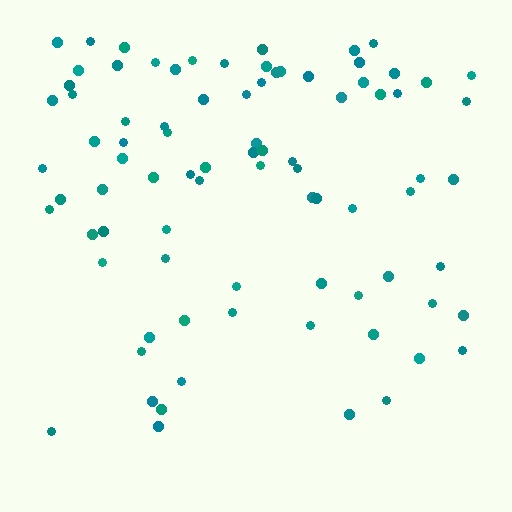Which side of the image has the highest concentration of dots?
The top.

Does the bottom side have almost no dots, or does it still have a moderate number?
Still a moderate number, just noticeably fewer than the top.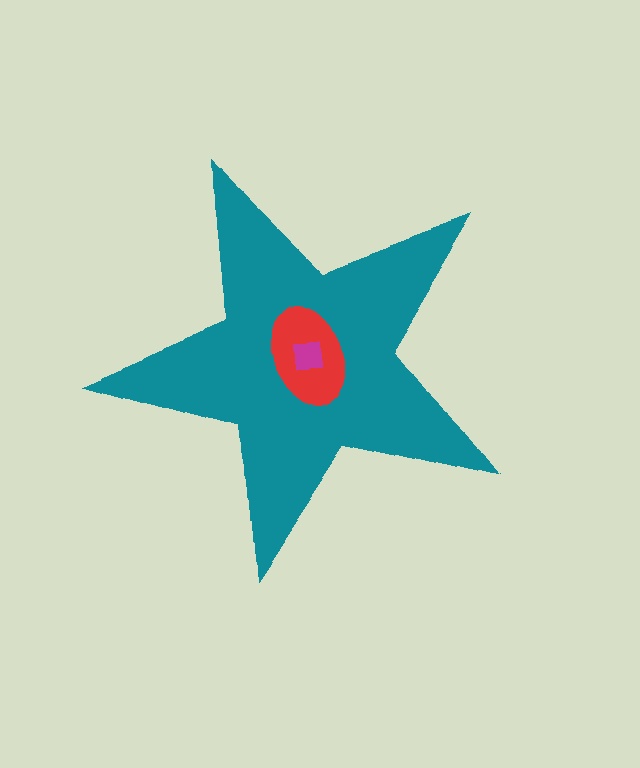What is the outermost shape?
The teal star.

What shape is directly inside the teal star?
The red ellipse.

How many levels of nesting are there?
3.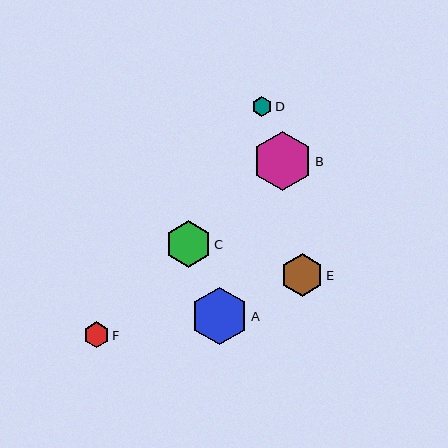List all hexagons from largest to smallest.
From largest to smallest: B, A, C, E, F, D.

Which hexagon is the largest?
Hexagon B is the largest with a size of approximately 60 pixels.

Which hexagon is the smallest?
Hexagon D is the smallest with a size of approximately 20 pixels.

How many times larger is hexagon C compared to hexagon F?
Hexagon C is approximately 1.8 times the size of hexagon F.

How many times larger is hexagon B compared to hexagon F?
Hexagon B is approximately 2.3 times the size of hexagon F.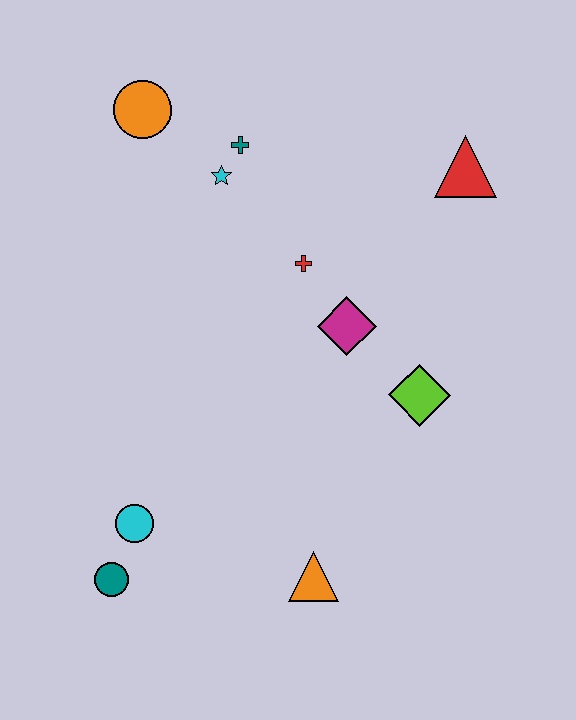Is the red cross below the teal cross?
Yes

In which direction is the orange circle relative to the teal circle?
The orange circle is above the teal circle.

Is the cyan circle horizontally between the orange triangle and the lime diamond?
No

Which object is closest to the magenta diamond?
The red cross is closest to the magenta diamond.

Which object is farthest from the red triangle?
The teal circle is farthest from the red triangle.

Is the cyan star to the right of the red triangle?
No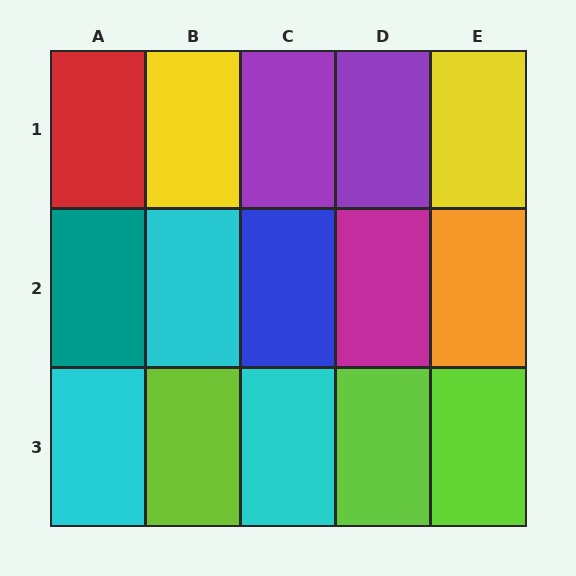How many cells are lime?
3 cells are lime.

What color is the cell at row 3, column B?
Lime.